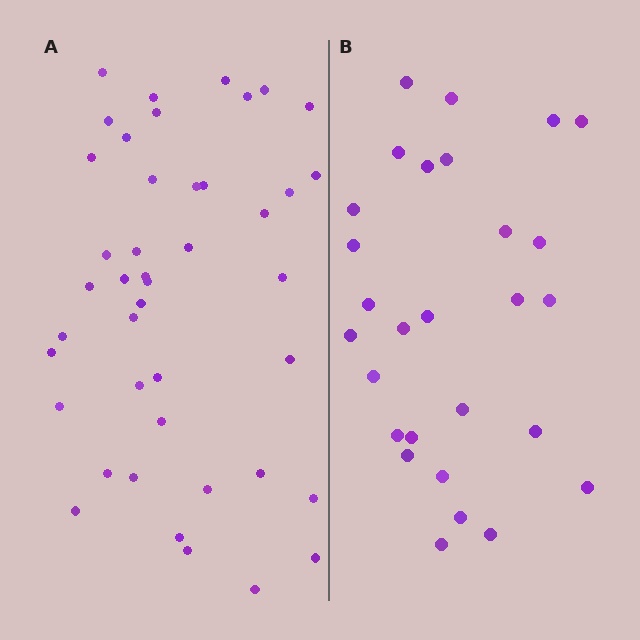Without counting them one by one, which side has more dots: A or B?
Region A (the left region) has more dots.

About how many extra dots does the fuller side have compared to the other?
Region A has approximately 15 more dots than region B.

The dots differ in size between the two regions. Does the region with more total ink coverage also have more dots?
No. Region B has more total ink coverage because its dots are larger, but region A actually contains more individual dots. Total area can be misleading — the number of items is what matters here.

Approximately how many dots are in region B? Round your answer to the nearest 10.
About 30 dots. (The exact count is 28, which rounds to 30.)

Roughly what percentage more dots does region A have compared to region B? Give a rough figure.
About 55% more.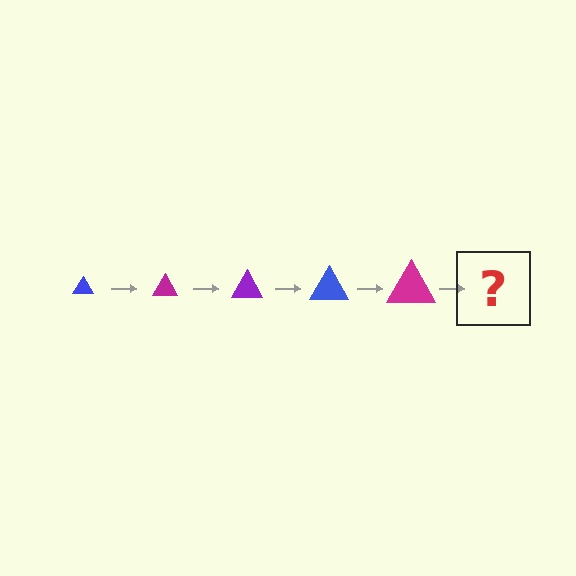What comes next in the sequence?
The next element should be a purple triangle, larger than the previous one.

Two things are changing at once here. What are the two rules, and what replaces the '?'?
The two rules are that the triangle grows larger each step and the color cycles through blue, magenta, and purple. The '?' should be a purple triangle, larger than the previous one.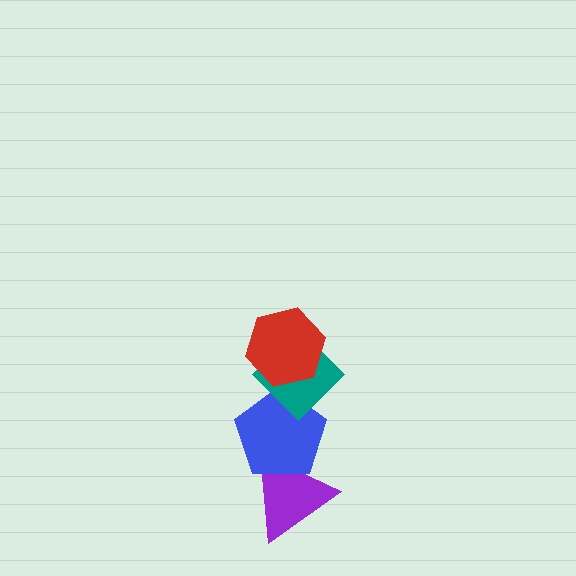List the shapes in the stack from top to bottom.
From top to bottom: the red hexagon, the teal diamond, the blue pentagon, the purple triangle.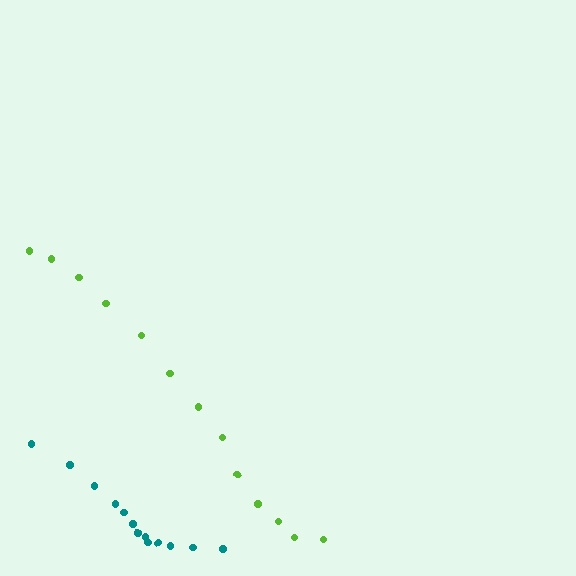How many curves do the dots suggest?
There are 2 distinct paths.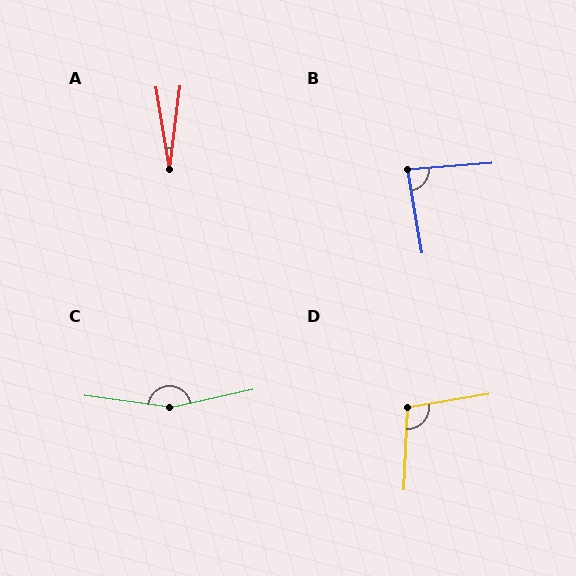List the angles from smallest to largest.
A (17°), B (85°), D (102°), C (159°).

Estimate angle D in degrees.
Approximately 102 degrees.